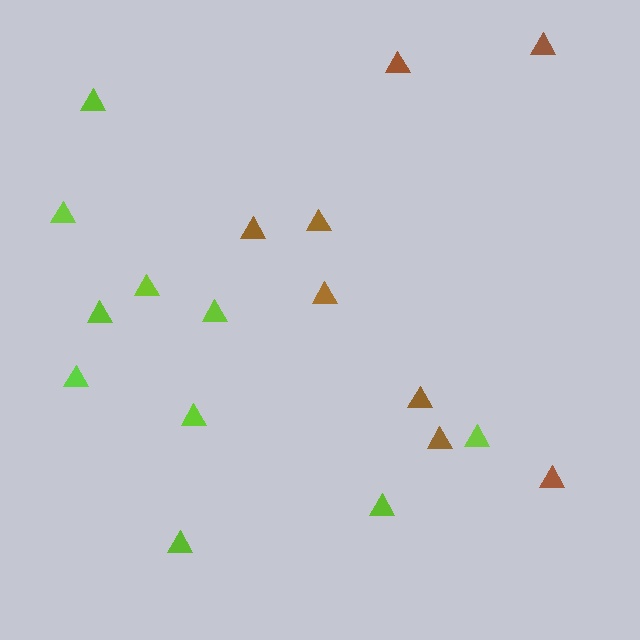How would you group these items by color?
There are 2 groups: one group of brown triangles (8) and one group of lime triangles (10).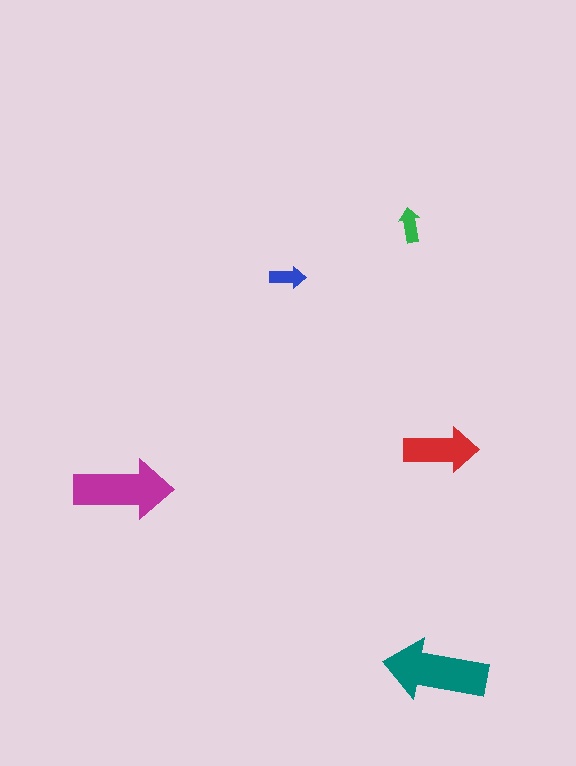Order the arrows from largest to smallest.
the teal one, the magenta one, the red one, the blue one, the green one.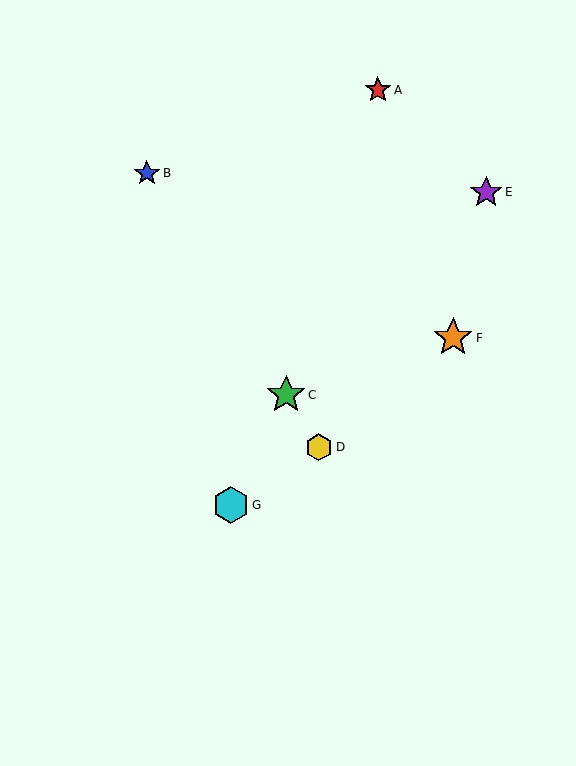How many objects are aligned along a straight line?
3 objects (B, C, D) are aligned along a straight line.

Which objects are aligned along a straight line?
Objects B, C, D are aligned along a straight line.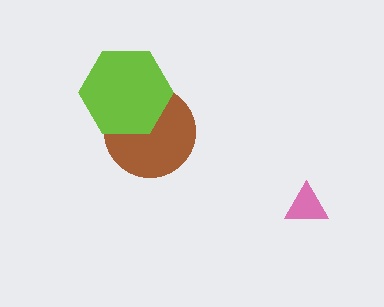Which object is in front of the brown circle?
The lime hexagon is in front of the brown circle.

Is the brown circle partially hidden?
Yes, it is partially covered by another shape.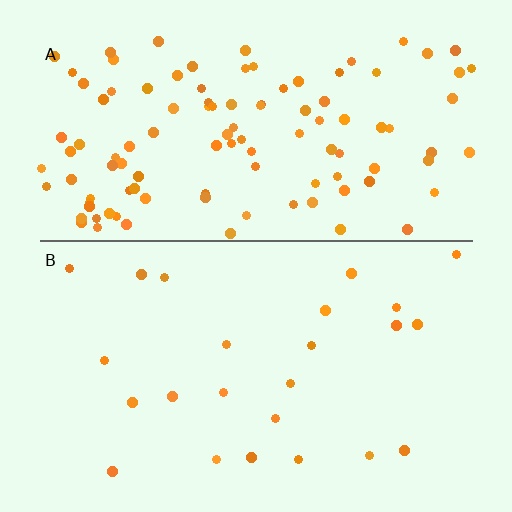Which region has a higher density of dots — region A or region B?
A (the top).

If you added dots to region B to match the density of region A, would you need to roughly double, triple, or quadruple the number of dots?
Approximately quadruple.